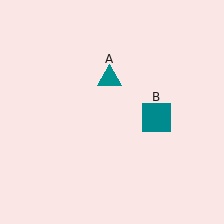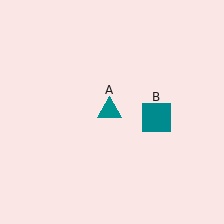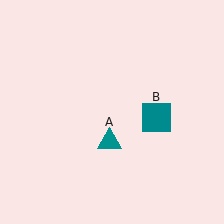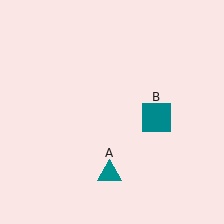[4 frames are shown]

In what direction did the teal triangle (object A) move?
The teal triangle (object A) moved down.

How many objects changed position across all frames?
1 object changed position: teal triangle (object A).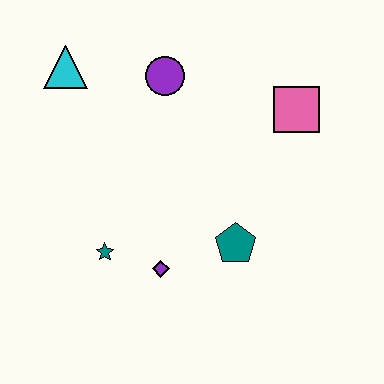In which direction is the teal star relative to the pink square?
The teal star is to the left of the pink square.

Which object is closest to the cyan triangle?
The purple circle is closest to the cyan triangle.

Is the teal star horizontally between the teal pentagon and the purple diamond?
No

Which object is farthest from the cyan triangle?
The teal pentagon is farthest from the cyan triangle.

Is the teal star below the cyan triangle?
Yes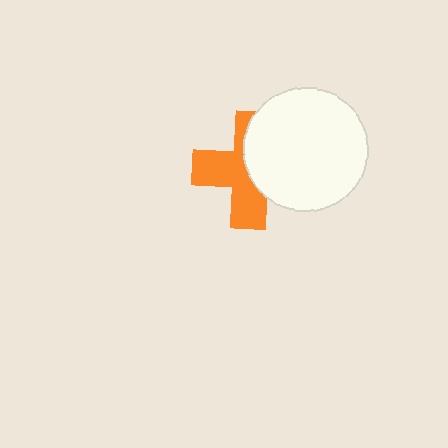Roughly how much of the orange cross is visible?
About half of it is visible (roughly 55%).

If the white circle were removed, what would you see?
You would see the complete orange cross.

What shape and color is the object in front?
The object in front is a white circle.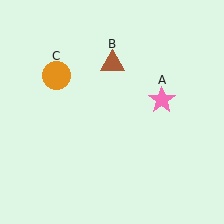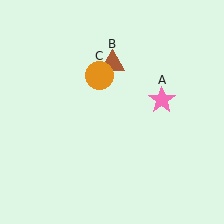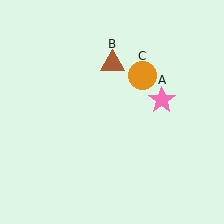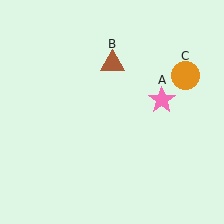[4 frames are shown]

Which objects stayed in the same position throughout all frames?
Pink star (object A) and brown triangle (object B) remained stationary.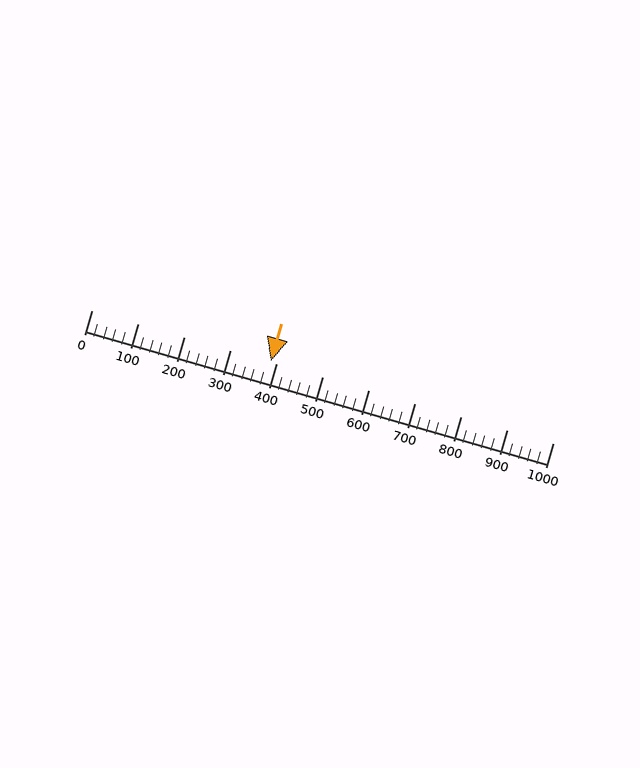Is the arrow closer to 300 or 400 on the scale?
The arrow is closer to 400.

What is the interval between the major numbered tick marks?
The major tick marks are spaced 100 units apart.